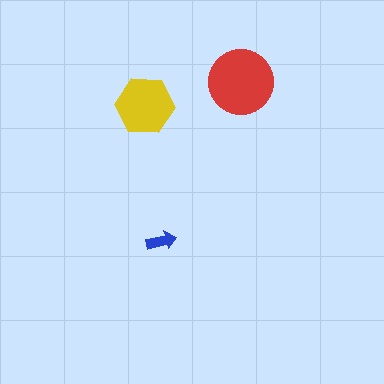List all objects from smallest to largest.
The blue arrow, the yellow hexagon, the red circle.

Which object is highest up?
The red circle is topmost.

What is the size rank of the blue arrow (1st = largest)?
3rd.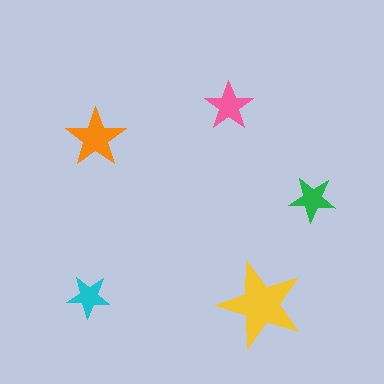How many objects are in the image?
There are 5 objects in the image.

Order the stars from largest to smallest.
the yellow one, the orange one, the pink one, the green one, the cyan one.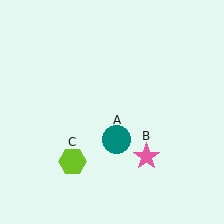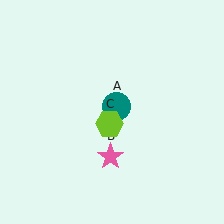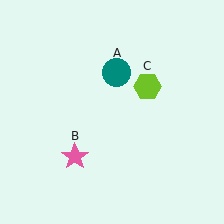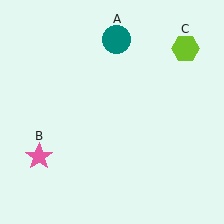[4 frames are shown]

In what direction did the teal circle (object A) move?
The teal circle (object A) moved up.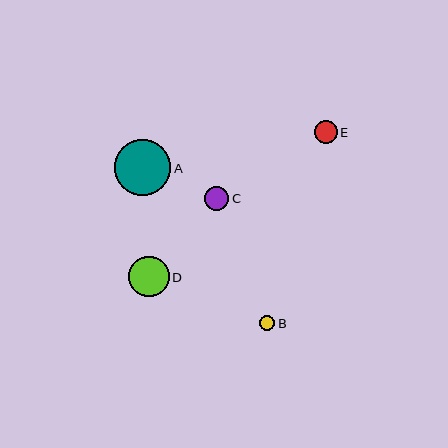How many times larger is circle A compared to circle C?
Circle A is approximately 2.3 times the size of circle C.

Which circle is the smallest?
Circle B is the smallest with a size of approximately 16 pixels.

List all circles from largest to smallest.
From largest to smallest: A, D, C, E, B.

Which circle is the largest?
Circle A is the largest with a size of approximately 56 pixels.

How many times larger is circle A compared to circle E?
Circle A is approximately 2.5 times the size of circle E.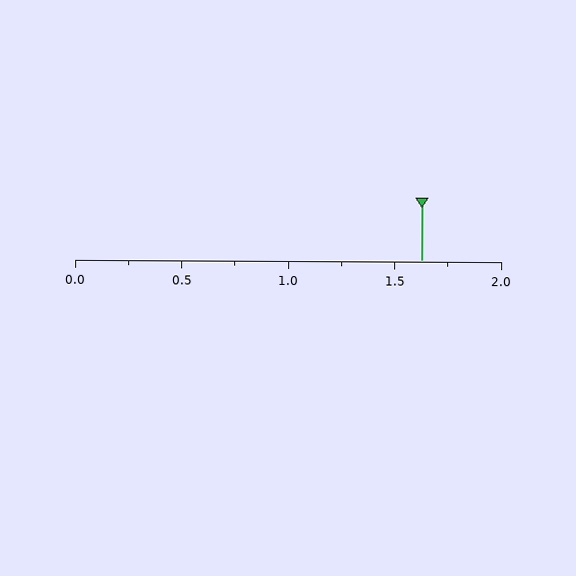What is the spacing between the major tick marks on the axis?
The major ticks are spaced 0.5 apart.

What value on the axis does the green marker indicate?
The marker indicates approximately 1.62.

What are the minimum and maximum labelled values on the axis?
The axis runs from 0.0 to 2.0.